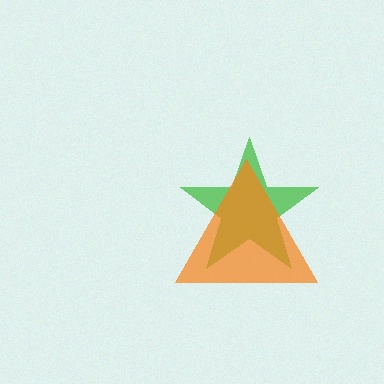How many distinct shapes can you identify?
There are 2 distinct shapes: a green star, an orange triangle.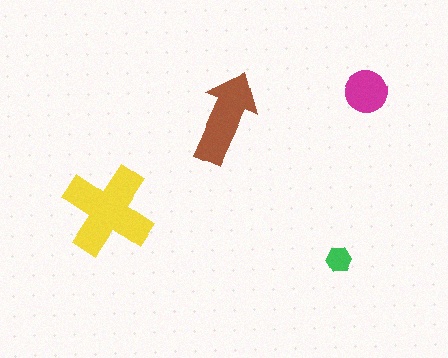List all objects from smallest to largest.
The green hexagon, the magenta circle, the brown arrow, the yellow cross.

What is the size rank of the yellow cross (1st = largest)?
1st.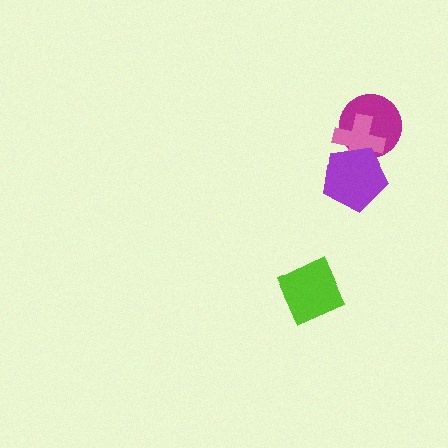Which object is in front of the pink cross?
The purple pentagon is in front of the pink cross.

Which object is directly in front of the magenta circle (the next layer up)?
The pink cross is directly in front of the magenta circle.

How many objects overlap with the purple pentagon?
2 objects overlap with the purple pentagon.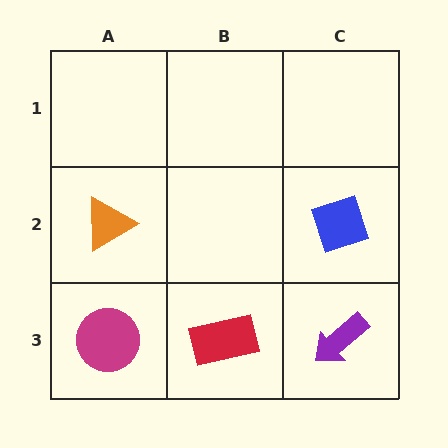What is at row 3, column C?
A purple arrow.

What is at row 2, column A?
An orange triangle.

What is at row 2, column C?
A blue diamond.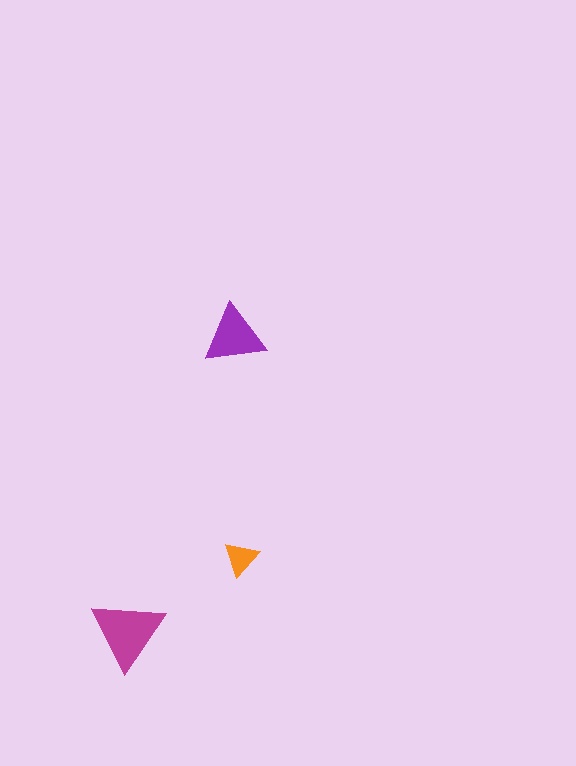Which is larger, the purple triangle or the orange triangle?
The purple one.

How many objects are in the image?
There are 3 objects in the image.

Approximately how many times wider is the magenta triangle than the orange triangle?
About 2 times wider.